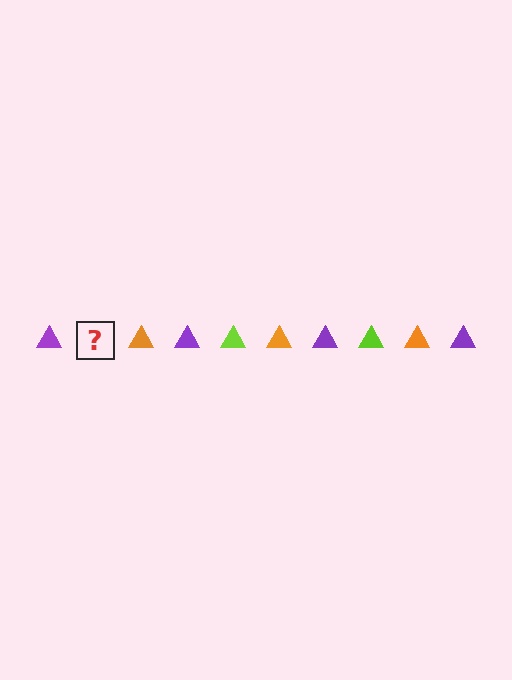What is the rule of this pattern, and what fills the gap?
The rule is that the pattern cycles through purple, lime, orange triangles. The gap should be filled with a lime triangle.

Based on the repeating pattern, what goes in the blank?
The blank should be a lime triangle.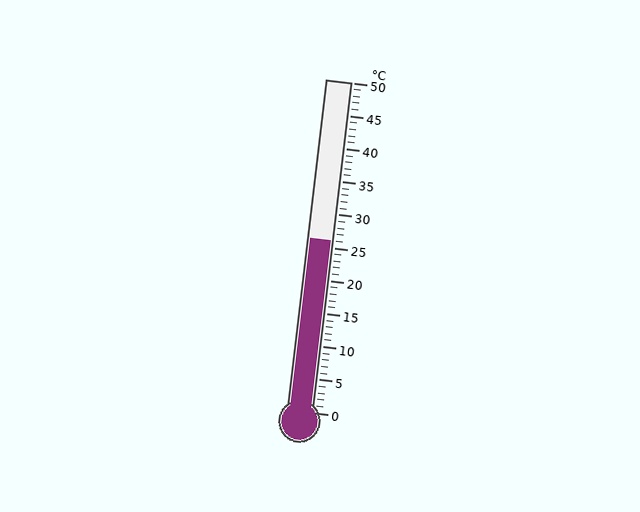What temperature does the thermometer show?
The thermometer shows approximately 26°C.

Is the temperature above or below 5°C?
The temperature is above 5°C.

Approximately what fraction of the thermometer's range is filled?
The thermometer is filled to approximately 50% of its range.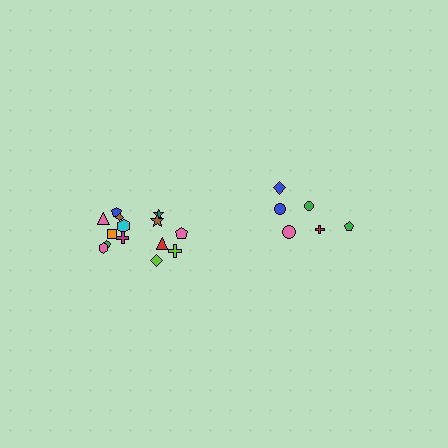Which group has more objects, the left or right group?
The left group.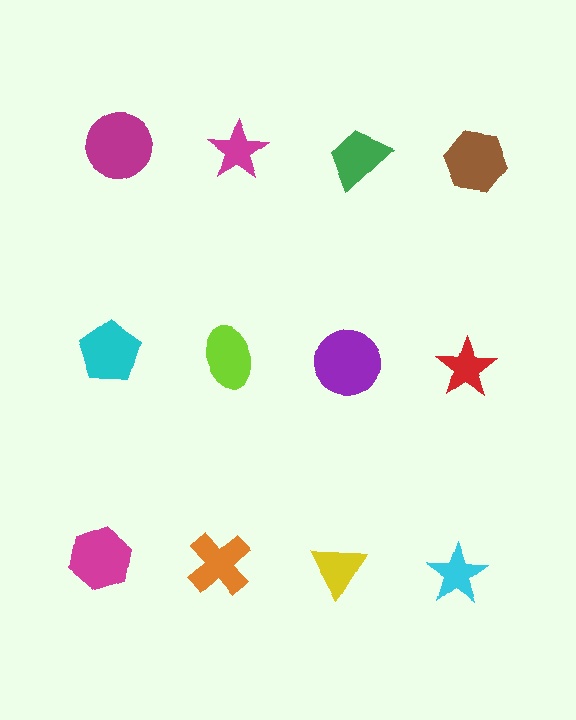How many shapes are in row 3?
4 shapes.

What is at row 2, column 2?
A lime ellipse.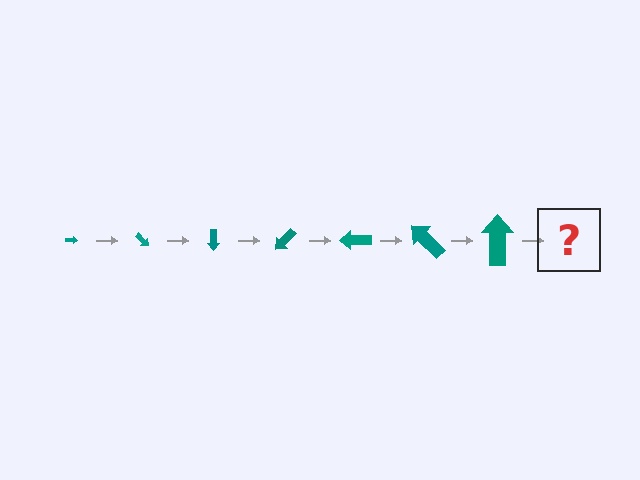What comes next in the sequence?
The next element should be an arrow, larger than the previous one and rotated 315 degrees from the start.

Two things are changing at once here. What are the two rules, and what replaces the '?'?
The two rules are that the arrow grows larger each step and it rotates 45 degrees each step. The '?' should be an arrow, larger than the previous one and rotated 315 degrees from the start.